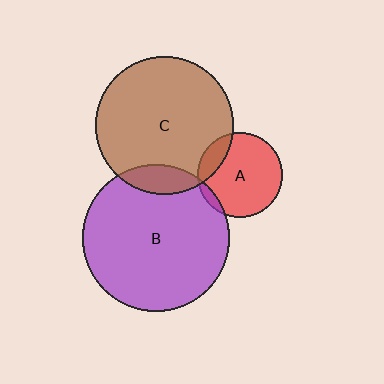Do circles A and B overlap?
Yes.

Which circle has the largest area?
Circle B (purple).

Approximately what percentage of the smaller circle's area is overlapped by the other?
Approximately 5%.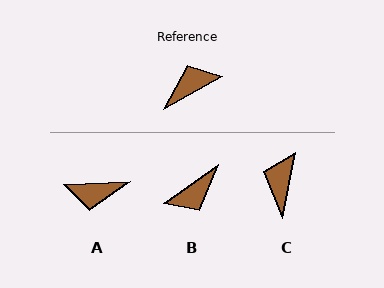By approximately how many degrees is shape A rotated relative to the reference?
Approximately 153 degrees counter-clockwise.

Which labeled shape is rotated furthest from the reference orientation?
B, about 174 degrees away.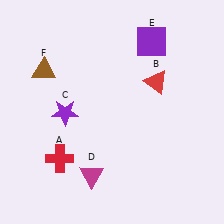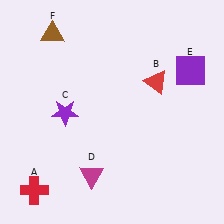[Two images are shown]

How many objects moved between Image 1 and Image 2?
3 objects moved between the two images.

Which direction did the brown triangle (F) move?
The brown triangle (F) moved up.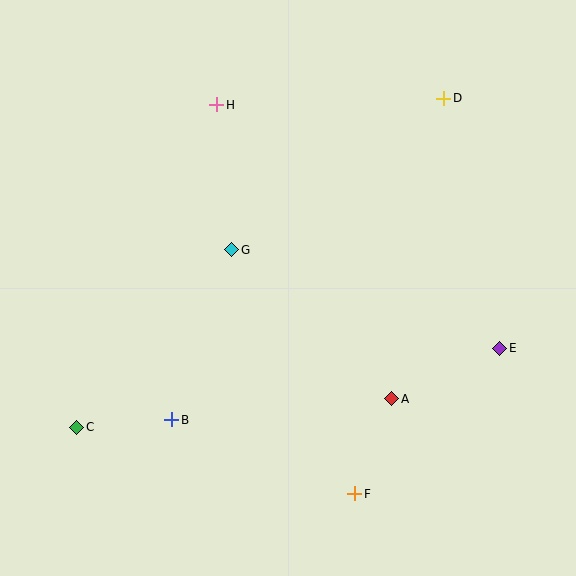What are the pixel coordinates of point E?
Point E is at (500, 348).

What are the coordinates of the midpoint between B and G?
The midpoint between B and G is at (202, 335).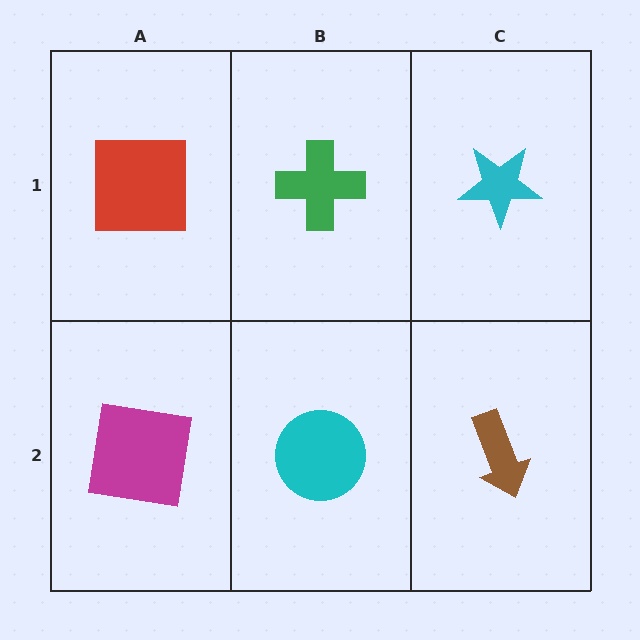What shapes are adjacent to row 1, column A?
A magenta square (row 2, column A), a green cross (row 1, column B).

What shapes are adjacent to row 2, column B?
A green cross (row 1, column B), a magenta square (row 2, column A), a brown arrow (row 2, column C).